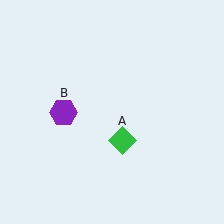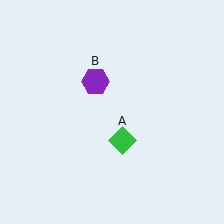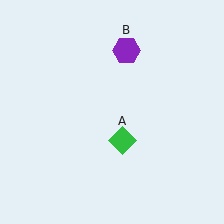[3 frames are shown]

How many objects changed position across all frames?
1 object changed position: purple hexagon (object B).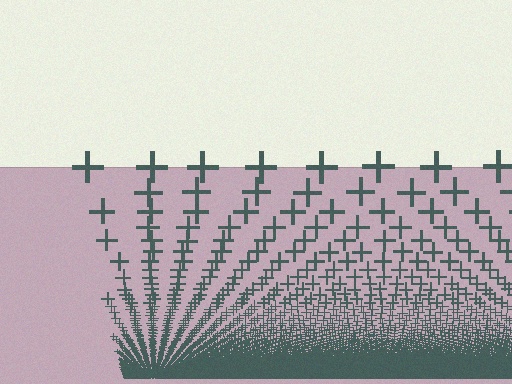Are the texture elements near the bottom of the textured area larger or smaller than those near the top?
Smaller. The gradient is inverted — elements near the bottom are smaller and denser.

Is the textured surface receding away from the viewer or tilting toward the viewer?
The surface appears to tilt toward the viewer. Texture elements get larger and sparser toward the top.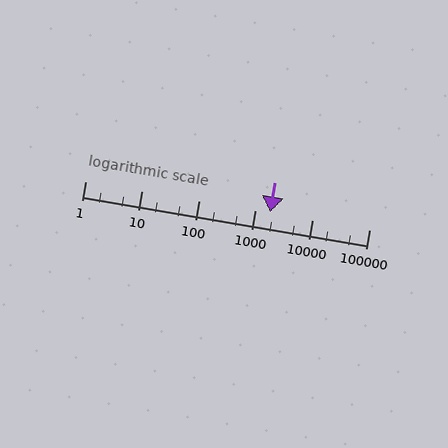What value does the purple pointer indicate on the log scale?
The pointer indicates approximately 1800.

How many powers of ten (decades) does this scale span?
The scale spans 5 decades, from 1 to 100000.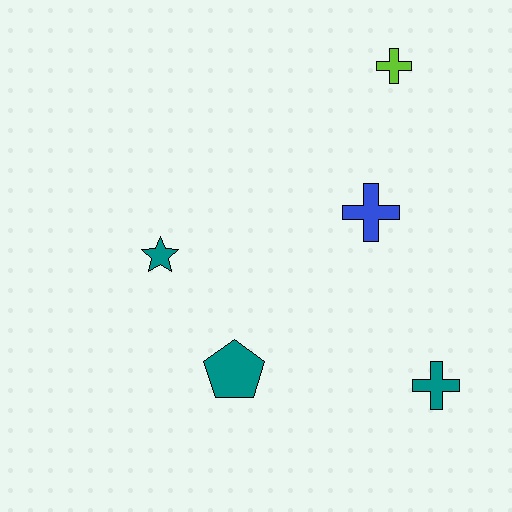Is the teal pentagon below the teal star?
Yes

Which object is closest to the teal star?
The teal pentagon is closest to the teal star.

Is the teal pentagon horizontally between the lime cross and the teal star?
Yes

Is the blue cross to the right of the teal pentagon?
Yes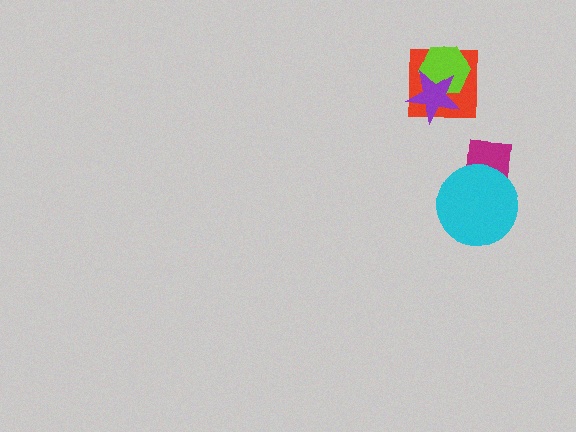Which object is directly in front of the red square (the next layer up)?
The lime hexagon is directly in front of the red square.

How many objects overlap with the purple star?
2 objects overlap with the purple star.